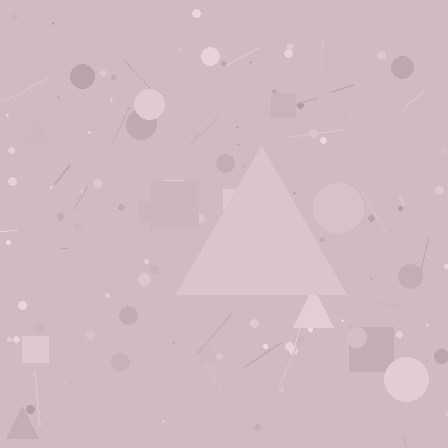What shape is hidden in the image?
A triangle is hidden in the image.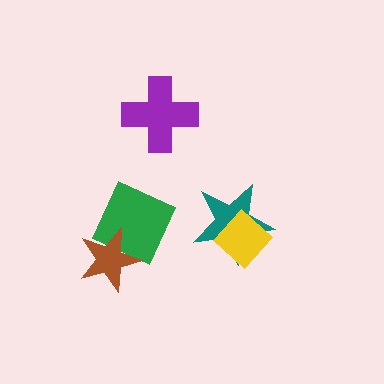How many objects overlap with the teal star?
1 object overlaps with the teal star.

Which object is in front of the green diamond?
The brown star is in front of the green diamond.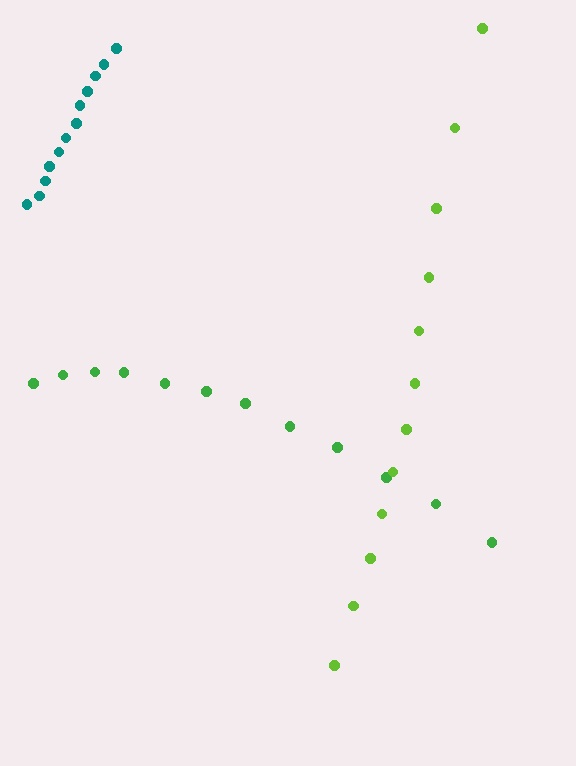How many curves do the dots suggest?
There are 3 distinct paths.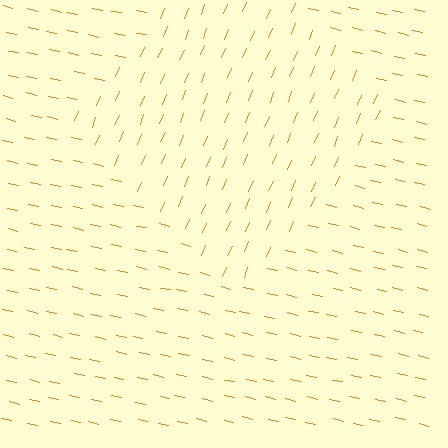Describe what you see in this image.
The image is filled with small orange line segments. A diamond region in the image has lines oriented differently from the surrounding lines, creating a visible texture boundary.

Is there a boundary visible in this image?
Yes, there is a texture boundary formed by a change in line orientation.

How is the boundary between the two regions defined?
The boundary is defined purely by a change in line orientation (approximately 80 degrees difference). All lines are the same color and thickness.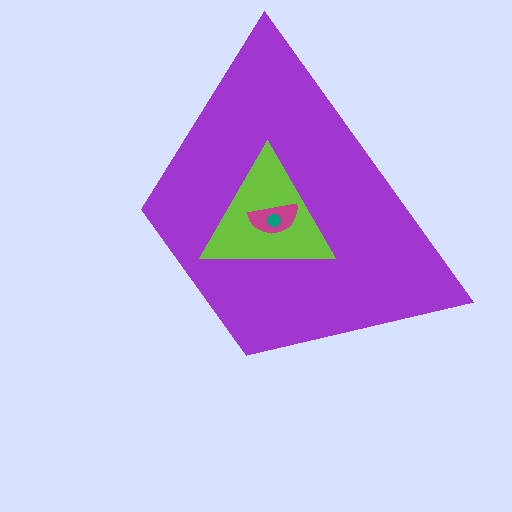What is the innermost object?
The teal circle.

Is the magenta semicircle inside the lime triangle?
Yes.